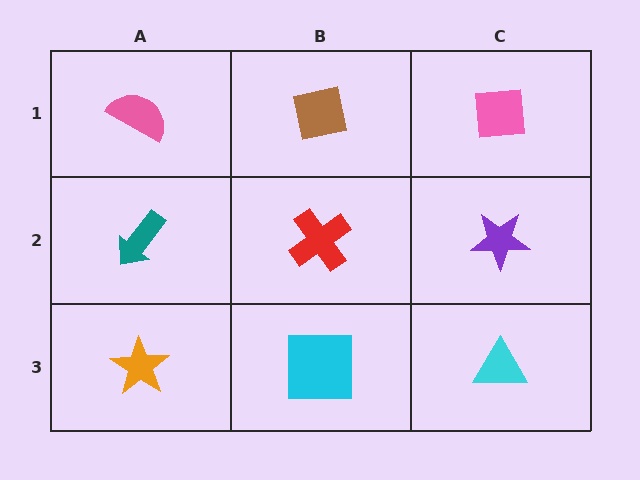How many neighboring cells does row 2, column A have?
3.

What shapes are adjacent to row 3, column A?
A teal arrow (row 2, column A), a cyan square (row 3, column B).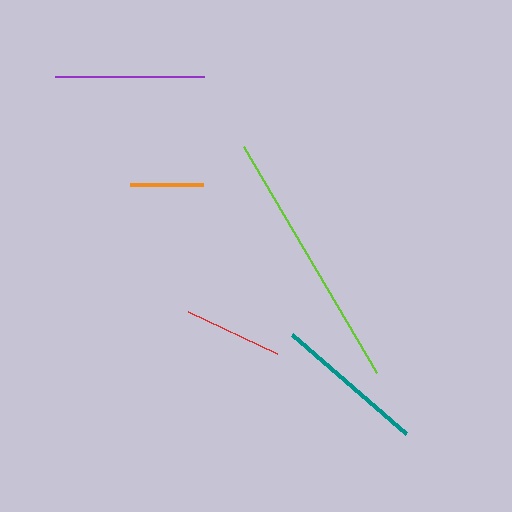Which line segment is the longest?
The lime line is the longest at approximately 263 pixels.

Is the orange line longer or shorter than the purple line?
The purple line is longer than the orange line.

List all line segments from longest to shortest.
From longest to shortest: lime, teal, purple, red, orange.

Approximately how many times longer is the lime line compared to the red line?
The lime line is approximately 2.6 times the length of the red line.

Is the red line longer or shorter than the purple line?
The purple line is longer than the red line.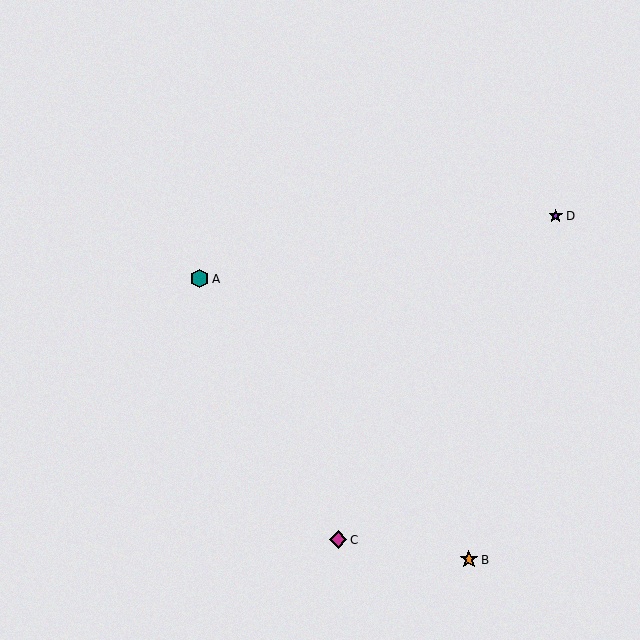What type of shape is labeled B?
Shape B is an orange star.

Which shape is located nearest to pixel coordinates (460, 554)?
The orange star (labeled B) at (469, 560) is nearest to that location.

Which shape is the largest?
The teal hexagon (labeled A) is the largest.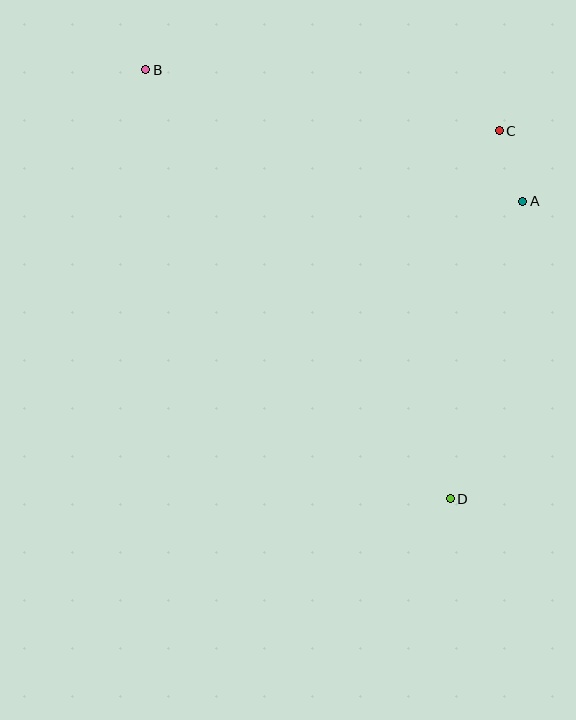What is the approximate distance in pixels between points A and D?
The distance between A and D is approximately 306 pixels.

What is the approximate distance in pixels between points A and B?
The distance between A and B is approximately 399 pixels.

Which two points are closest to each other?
Points A and C are closest to each other.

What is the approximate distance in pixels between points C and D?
The distance between C and D is approximately 371 pixels.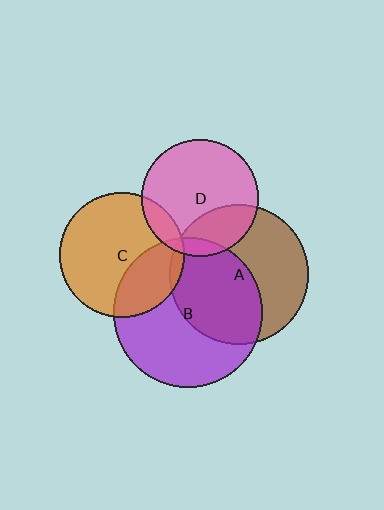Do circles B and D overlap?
Yes.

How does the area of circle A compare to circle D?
Approximately 1.4 times.